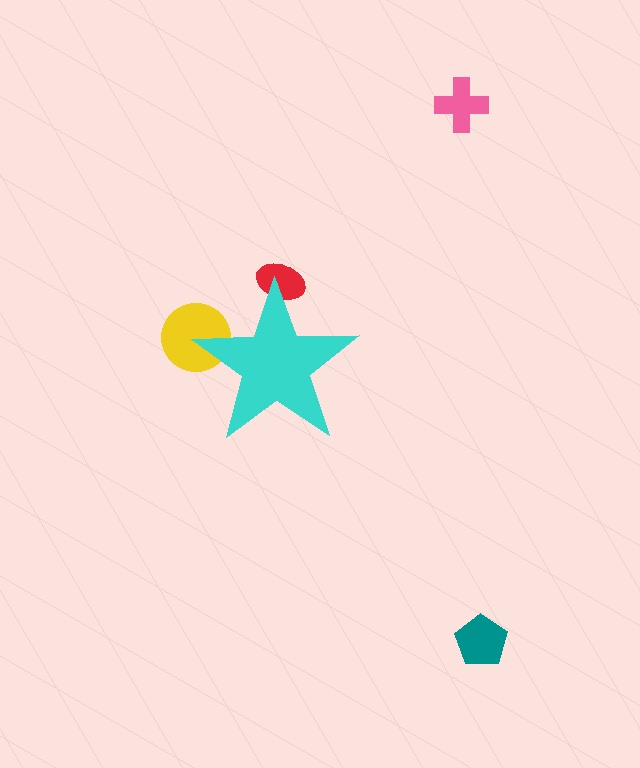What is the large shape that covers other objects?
A cyan star.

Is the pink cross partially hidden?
No, the pink cross is fully visible.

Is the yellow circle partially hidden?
Yes, the yellow circle is partially hidden behind the cyan star.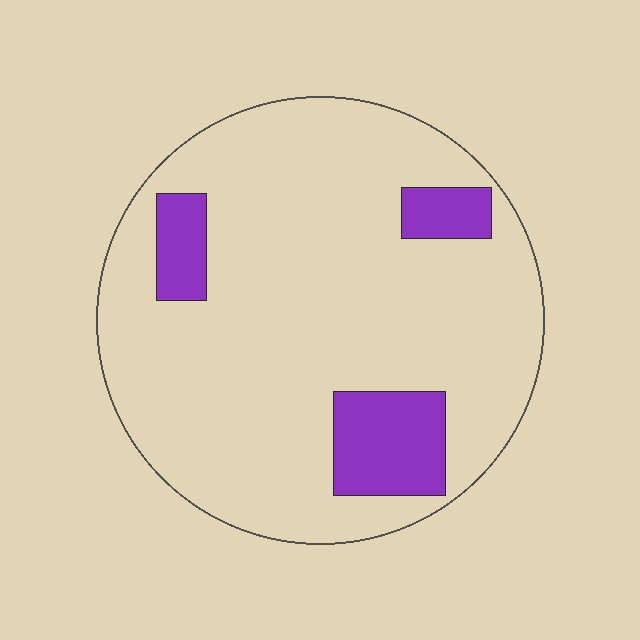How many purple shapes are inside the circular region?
3.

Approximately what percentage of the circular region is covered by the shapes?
Approximately 15%.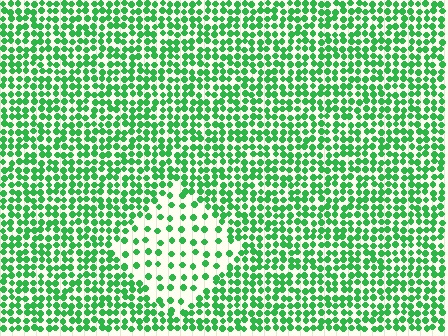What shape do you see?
I see a diamond.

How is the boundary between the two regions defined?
The boundary is defined by a change in element density (approximately 2.4x ratio). All elements are the same color, size, and shape.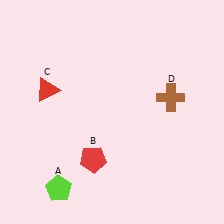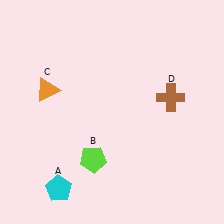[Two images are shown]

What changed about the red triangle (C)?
In Image 1, C is red. In Image 2, it changed to orange.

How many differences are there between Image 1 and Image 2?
There are 3 differences between the two images.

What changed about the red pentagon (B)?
In Image 1, B is red. In Image 2, it changed to lime.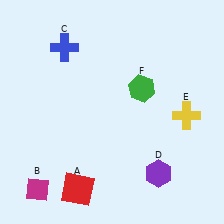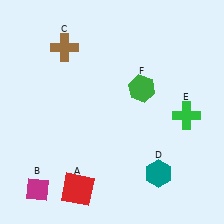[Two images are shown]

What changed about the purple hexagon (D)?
In Image 1, D is purple. In Image 2, it changed to teal.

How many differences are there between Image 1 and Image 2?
There are 3 differences between the two images.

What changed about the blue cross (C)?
In Image 1, C is blue. In Image 2, it changed to brown.